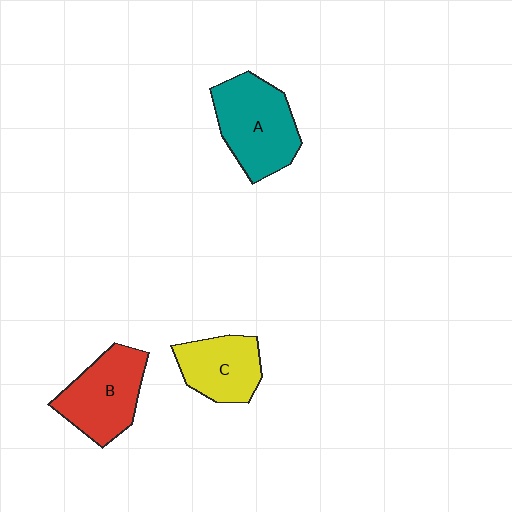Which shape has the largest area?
Shape A (teal).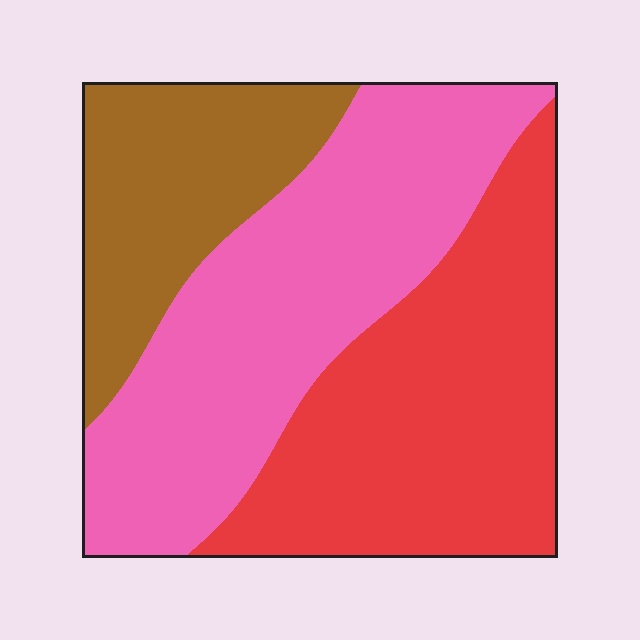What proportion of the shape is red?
Red takes up between a quarter and a half of the shape.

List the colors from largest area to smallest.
From largest to smallest: pink, red, brown.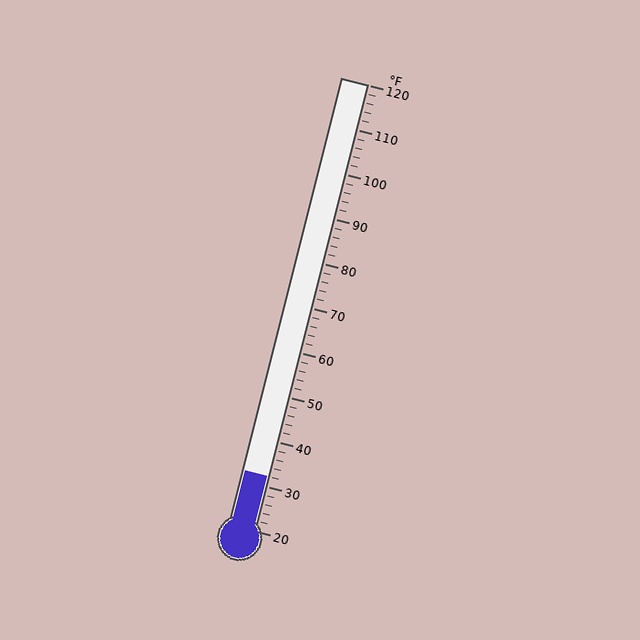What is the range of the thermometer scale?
The thermometer scale ranges from 20°F to 120°F.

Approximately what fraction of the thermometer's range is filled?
The thermometer is filled to approximately 10% of its range.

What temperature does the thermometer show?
The thermometer shows approximately 32°F.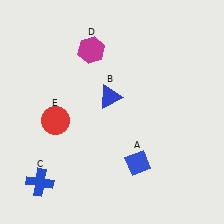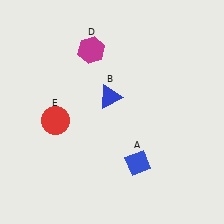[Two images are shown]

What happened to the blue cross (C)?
The blue cross (C) was removed in Image 2. It was in the bottom-left area of Image 1.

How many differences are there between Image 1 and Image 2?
There is 1 difference between the two images.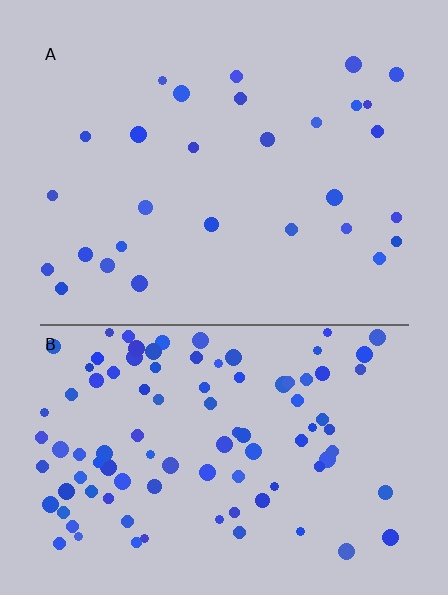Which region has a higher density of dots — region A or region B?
B (the bottom).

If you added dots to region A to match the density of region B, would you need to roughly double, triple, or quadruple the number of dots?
Approximately triple.